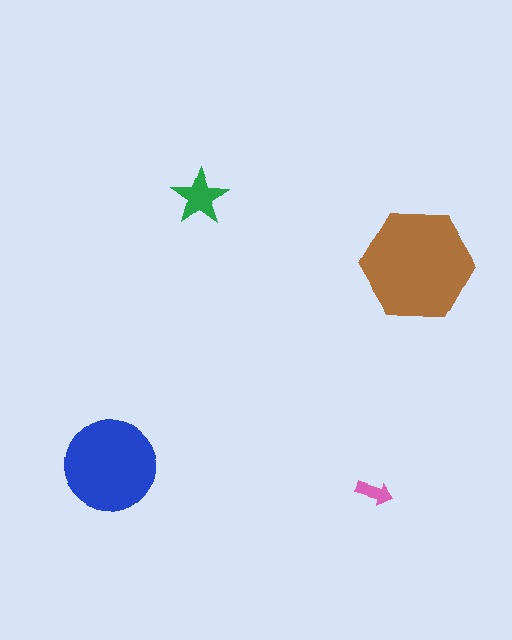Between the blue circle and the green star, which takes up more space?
The blue circle.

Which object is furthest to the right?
The brown hexagon is rightmost.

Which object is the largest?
The brown hexagon.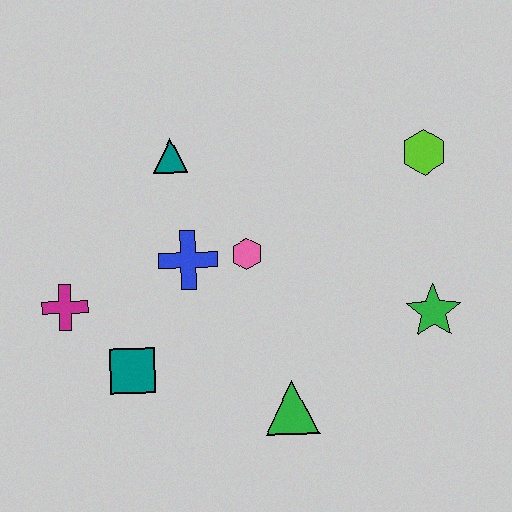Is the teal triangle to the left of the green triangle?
Yes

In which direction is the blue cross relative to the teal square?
The blue cross is above the teal square.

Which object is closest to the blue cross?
The pink hexagon is closest to the blue cross.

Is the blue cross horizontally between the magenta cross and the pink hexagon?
Yes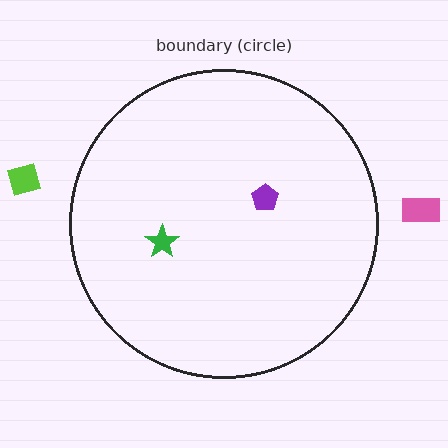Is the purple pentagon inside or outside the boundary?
Inside.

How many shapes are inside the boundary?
2 inside, 2 outside.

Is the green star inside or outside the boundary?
Inside.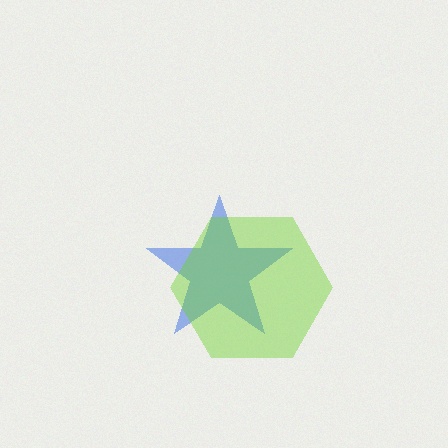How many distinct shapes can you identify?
There are 2 distinct shapes: a blue star, a lime hexagon.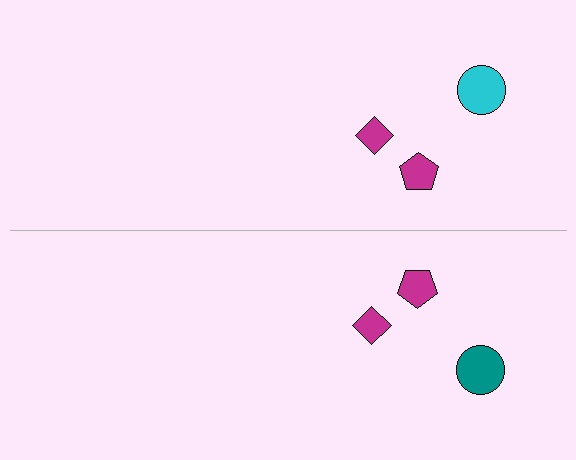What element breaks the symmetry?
The teal circle on the bottom side breaks the symmetry — its mirror counterpart is cyan.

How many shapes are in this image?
There are 6 shapes in this image.